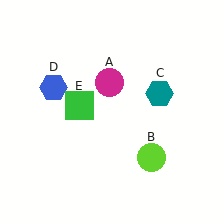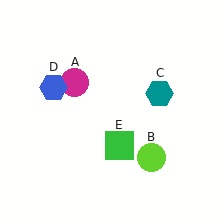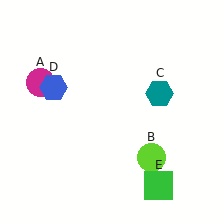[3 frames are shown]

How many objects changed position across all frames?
2 objects changed position: magenta circle (object A), green square (object E).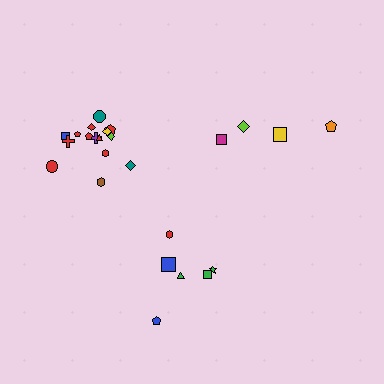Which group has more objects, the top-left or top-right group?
The top-left group.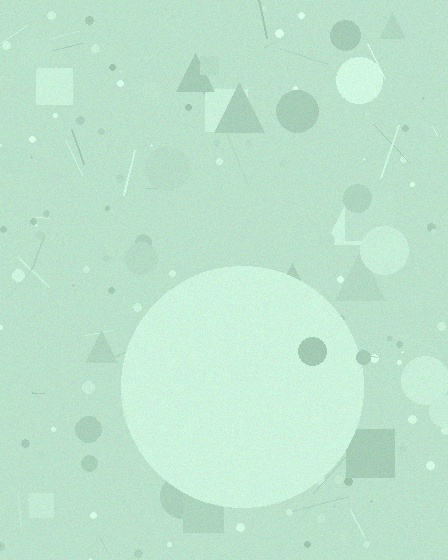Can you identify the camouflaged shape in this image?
The camouflaged shape is a circle.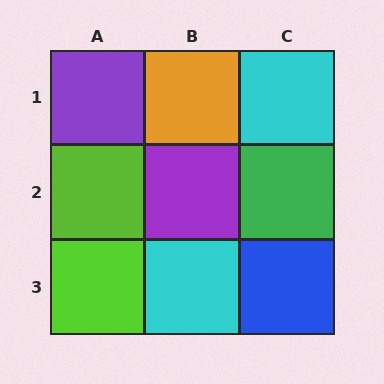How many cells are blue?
1 cell is blue.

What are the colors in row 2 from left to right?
Lime, purple, green.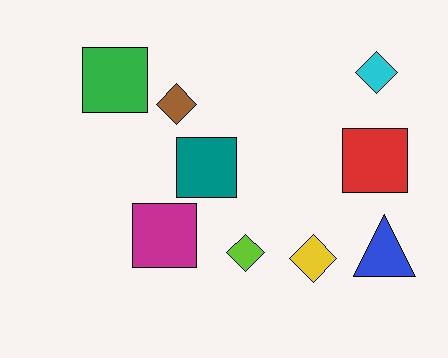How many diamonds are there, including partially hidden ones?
There are 4 diamonds.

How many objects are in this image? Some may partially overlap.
There are 9 objects.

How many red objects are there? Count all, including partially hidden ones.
There is 1 red object.